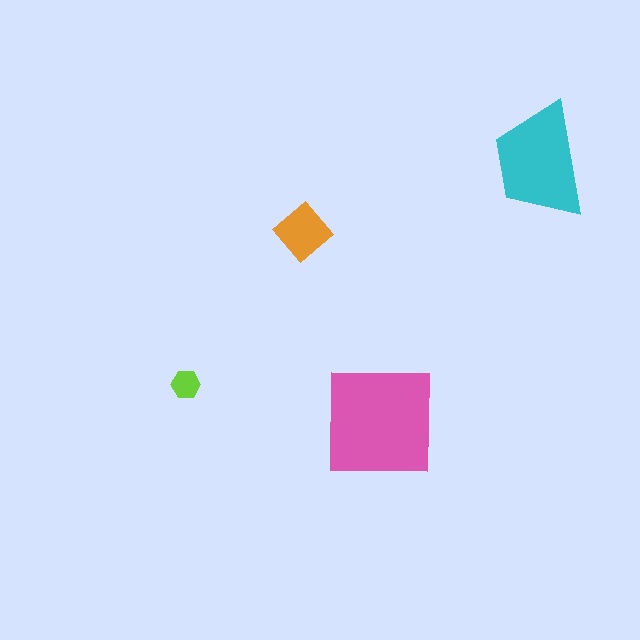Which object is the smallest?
The lime hexagon.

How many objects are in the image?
There are 4 objects in the image.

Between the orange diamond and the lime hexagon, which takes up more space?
The orange diamond.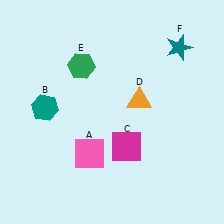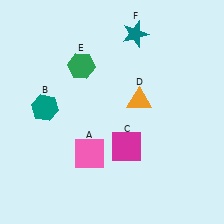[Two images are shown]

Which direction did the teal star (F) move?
The teal star (F) moved left.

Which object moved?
The teal star (F) moved left.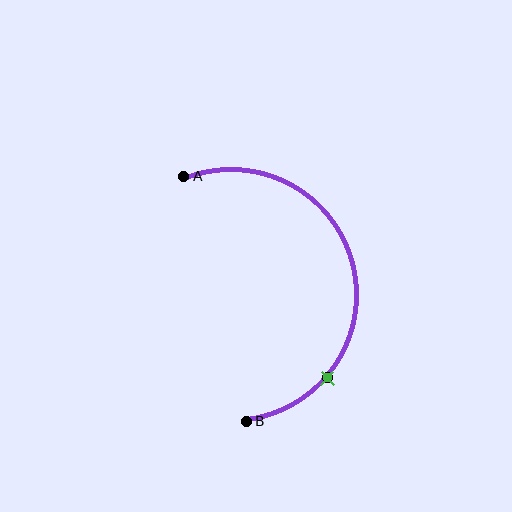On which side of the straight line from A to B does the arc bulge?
The arc bulges to the right of the straight line connecting A and B.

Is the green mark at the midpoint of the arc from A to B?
No. The green mark lies on the arc but is closer to endpoint B. The arc midpoint would be at the point on the curve equidistant along the arc from both A and B.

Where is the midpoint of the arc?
The arc midpoint is the point on the curve farthest from the straight line joining A and B. It sits to the right of that line.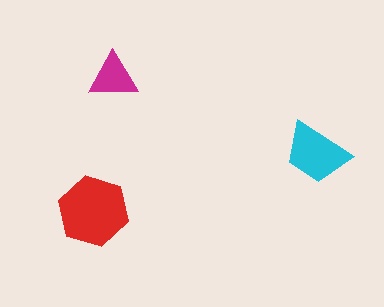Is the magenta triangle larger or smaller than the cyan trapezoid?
Smaller.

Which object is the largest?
The red hexagon.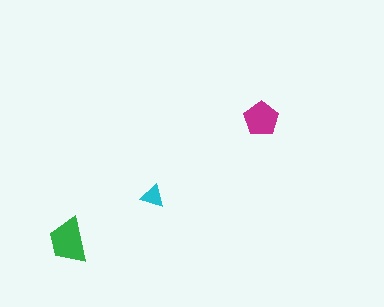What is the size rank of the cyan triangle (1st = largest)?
3rd.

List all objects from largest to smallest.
The green trapezoid, the magenta pentagon, the cyan triangle.